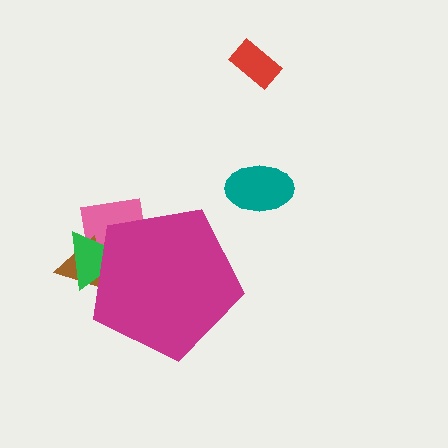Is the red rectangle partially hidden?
No, the red rectangle is fully visible.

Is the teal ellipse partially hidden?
No, the teal ellipse is fully visible.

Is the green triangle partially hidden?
Yes, the green triangle is partially hidden behind the magenta pentagon.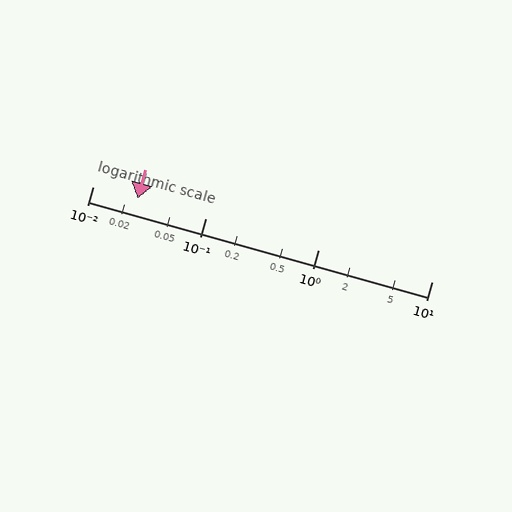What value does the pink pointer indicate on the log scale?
The pointer indicates approximately 0.025.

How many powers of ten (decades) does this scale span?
The scale spans 3 decades, from 0.01 to 10.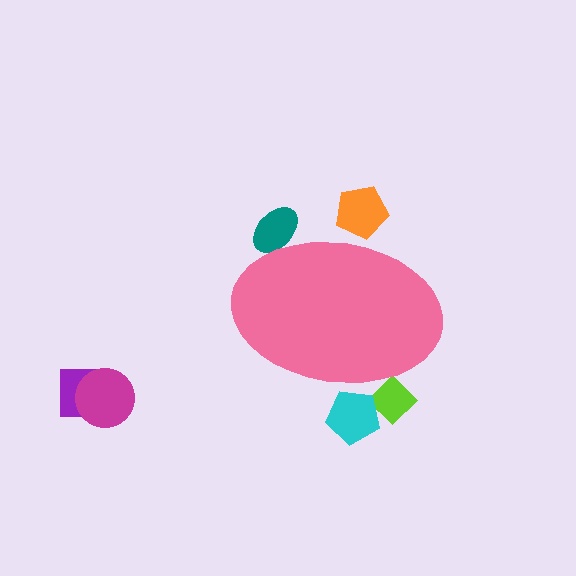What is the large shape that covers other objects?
A pink ellipse.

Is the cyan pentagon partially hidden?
Yes, the cyan pentagon is partially hidden behind the pink ellipse.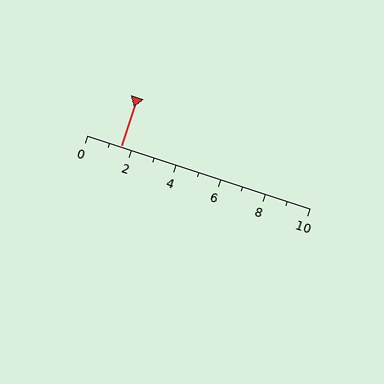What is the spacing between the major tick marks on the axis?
The major ticks are spaced 2 apart.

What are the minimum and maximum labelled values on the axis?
The axis runs from 0 to 10.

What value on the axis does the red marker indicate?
The marker indicates approximately 1.5.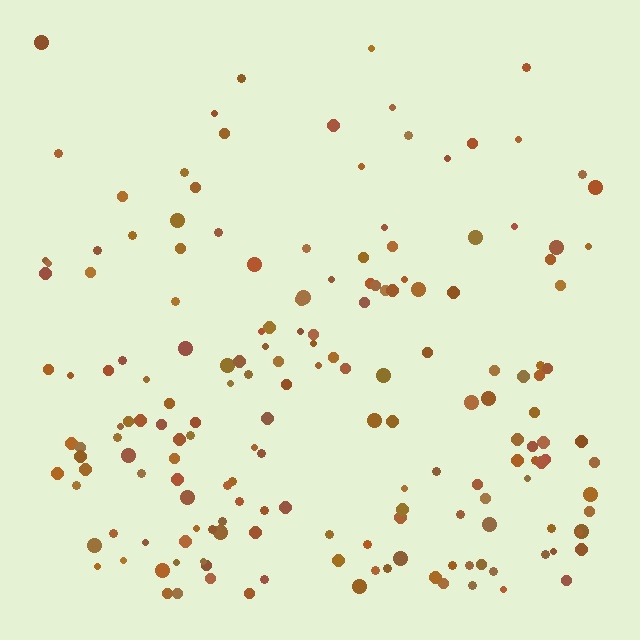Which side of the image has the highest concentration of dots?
The bottom.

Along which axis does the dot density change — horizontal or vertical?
Vertical.